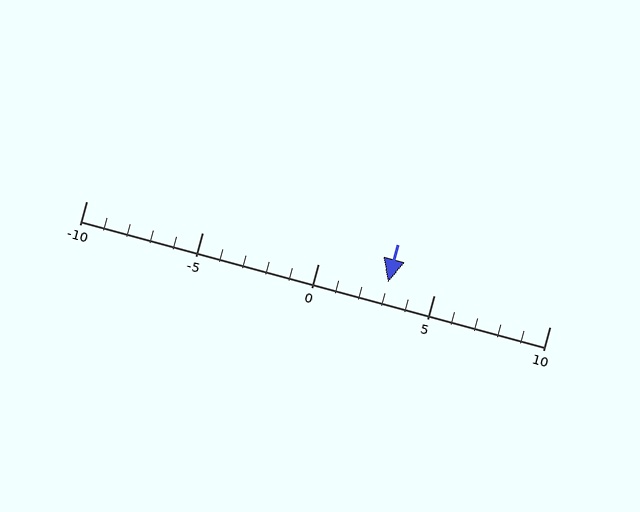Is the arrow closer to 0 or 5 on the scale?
The arrow is closer to 5.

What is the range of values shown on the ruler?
The ruler shows values from -10 to 10.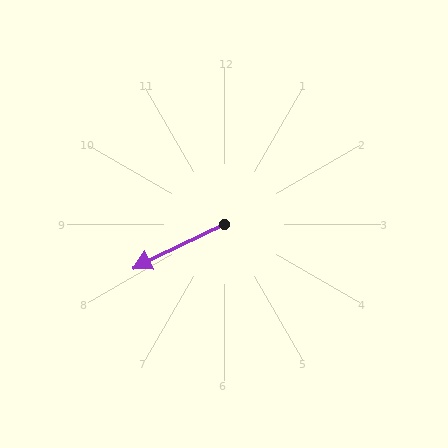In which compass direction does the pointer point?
Southwest.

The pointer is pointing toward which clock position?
Roughly 8 o'clock.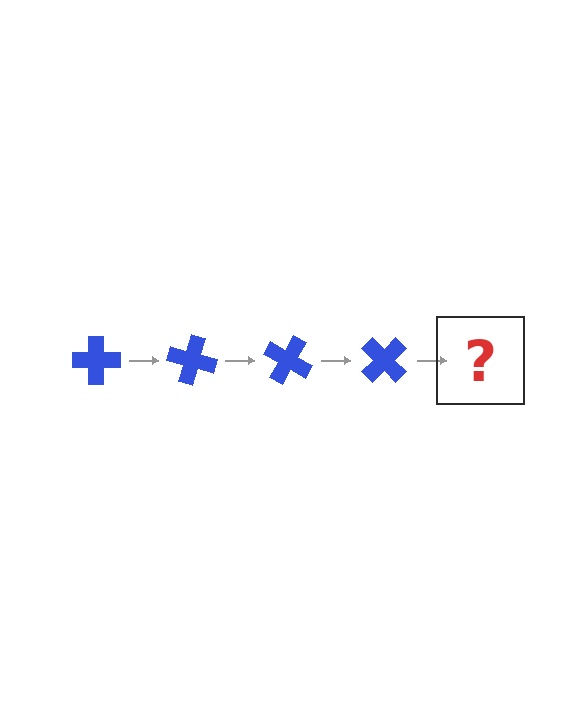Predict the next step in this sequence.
The next step is a blue cross rotated 60 degrees.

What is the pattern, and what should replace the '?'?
The pattern is that the cross rotates 15 degrees each step. The '?' should be a blue cross rotated 60 degrees.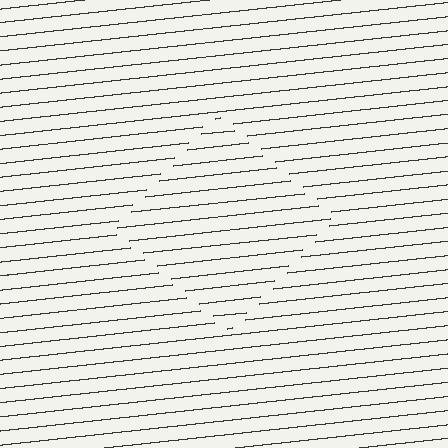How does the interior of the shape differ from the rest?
The interior of the shape contains the same grating, shifted by half a period — the contour is defined by the phase discontinuity where line-ends from the inner and outer gratings abut.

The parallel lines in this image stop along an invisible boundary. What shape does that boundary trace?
An illusory square. The interior of the shape contains the same grating, shifted by half a period — the contour is defined by the phase discontinuity where line-ends from the inner and outer gratings abut.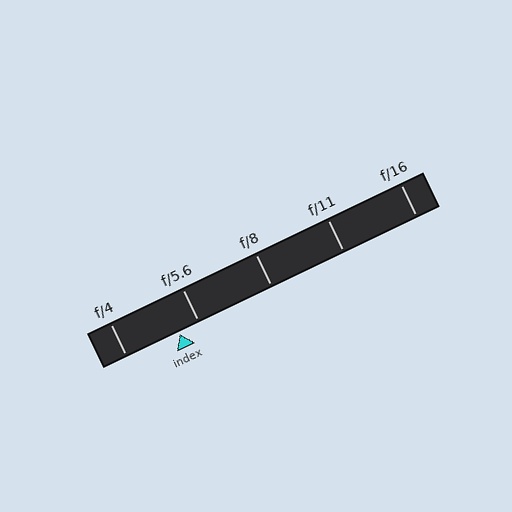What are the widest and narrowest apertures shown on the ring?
The widest aperture shown is f/4 and the narrowest is f/16.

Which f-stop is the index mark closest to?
The index mark is closest to f/5.6.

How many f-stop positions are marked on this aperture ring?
There are 5 f-stop positions marked.